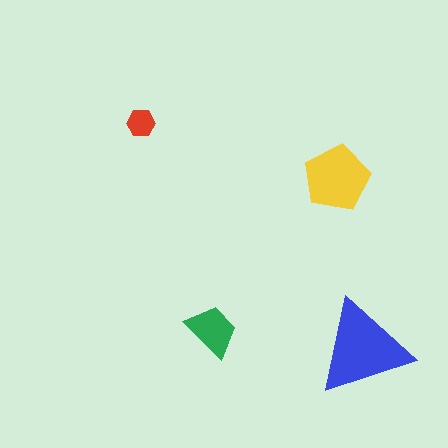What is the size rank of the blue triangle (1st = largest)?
1st.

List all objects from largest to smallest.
The blue triangle, the yellow pentagon, the green trapezoid, the red hexagon.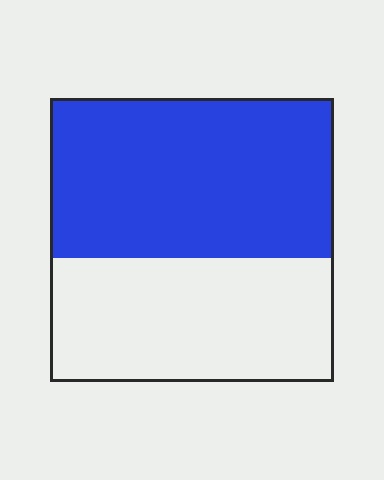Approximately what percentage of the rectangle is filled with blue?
Approximately 55%.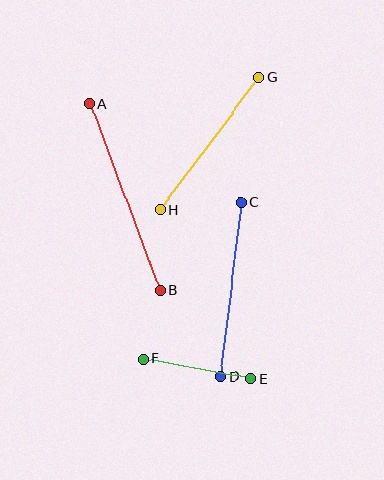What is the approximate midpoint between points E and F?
The midpoint is at approximately (197, 369) pixels.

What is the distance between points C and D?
The distance is approximately 175 pixels.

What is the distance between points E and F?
The distance is approximately 109 pixels.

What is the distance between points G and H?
The distance is approximately 165 pixels.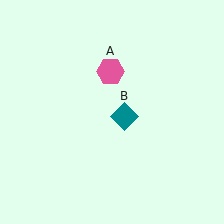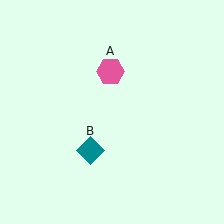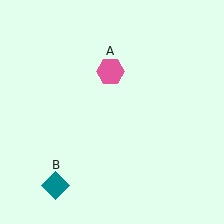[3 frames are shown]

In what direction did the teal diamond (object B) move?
The teal diamond (object B) moved down and to the left.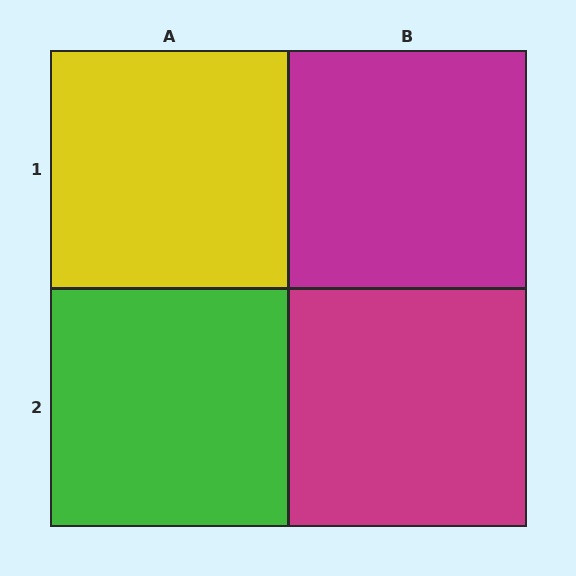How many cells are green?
1 cell is green.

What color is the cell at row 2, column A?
Green.